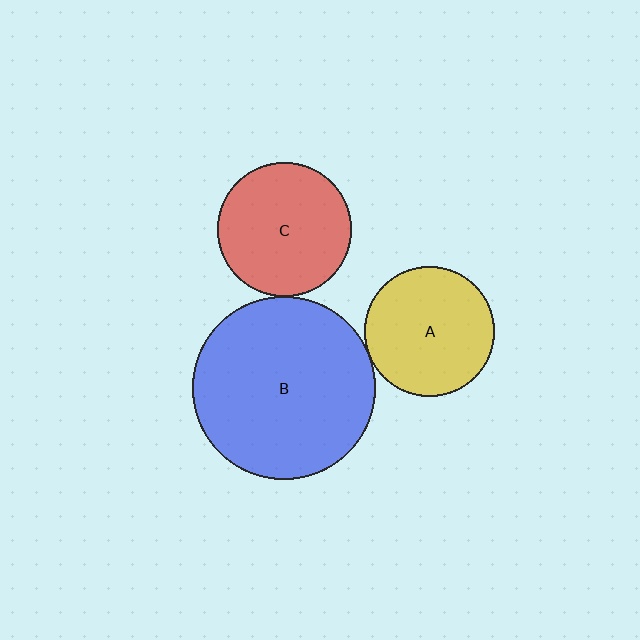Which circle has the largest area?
Circle B (blue).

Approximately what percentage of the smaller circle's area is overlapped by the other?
Approximately 5%.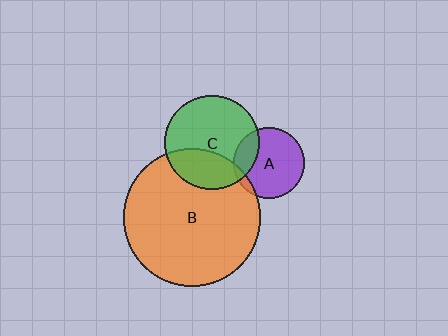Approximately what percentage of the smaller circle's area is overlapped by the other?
Approximately 30%.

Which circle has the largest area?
Circle B (orange).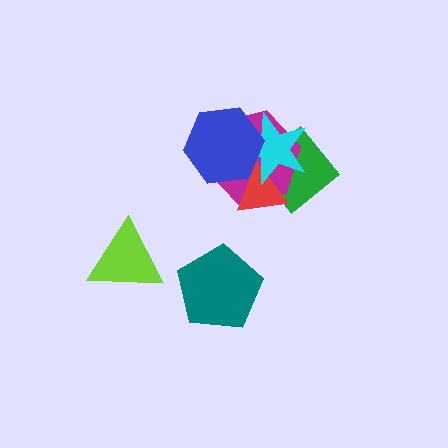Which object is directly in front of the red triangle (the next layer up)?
The cyan star is directly in front of the red triangle.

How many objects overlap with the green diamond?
3 objects overlap with the green diamond.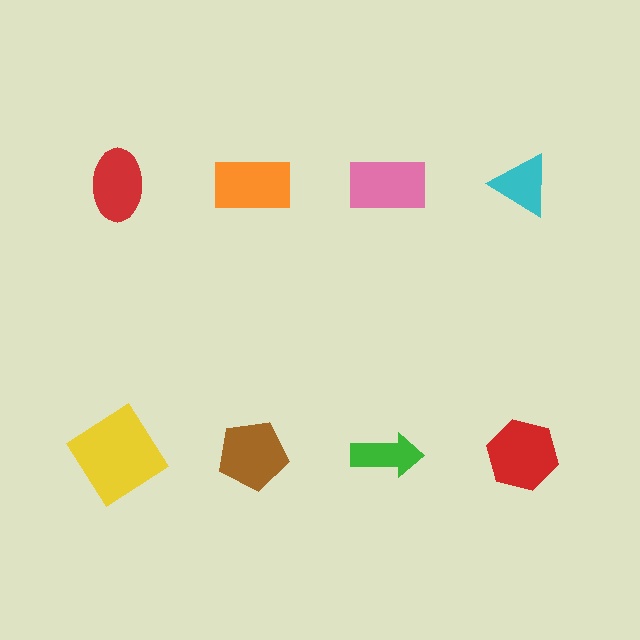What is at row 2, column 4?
A red hexagon.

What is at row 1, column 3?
A pink rectangle.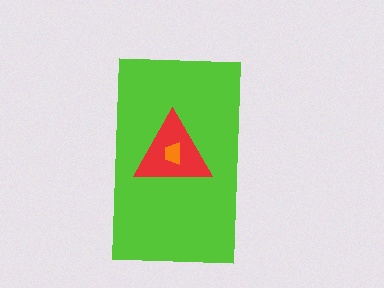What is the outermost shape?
The lime rectangle.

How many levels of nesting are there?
3.